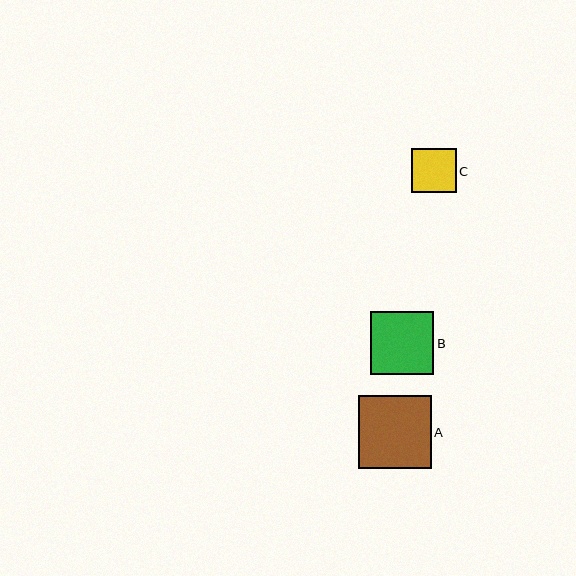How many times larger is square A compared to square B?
Square A is approximately 1.1 times the size of square B.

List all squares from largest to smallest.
From largest to smallest: A, B, C.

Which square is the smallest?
Square C is the smallest with a size of approximately 45 pixels.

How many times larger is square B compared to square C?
Square B is approximately 1.4 times the size of square C.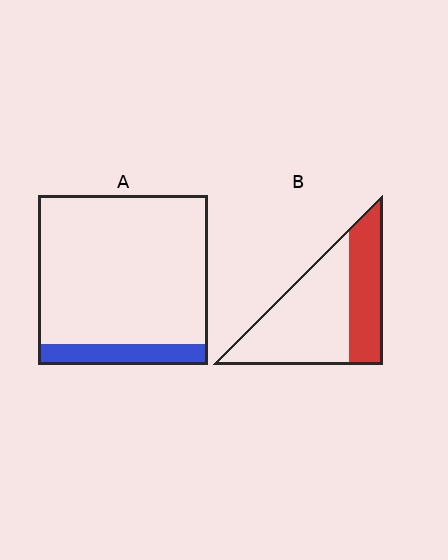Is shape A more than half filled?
No.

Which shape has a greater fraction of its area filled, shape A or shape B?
Shape B.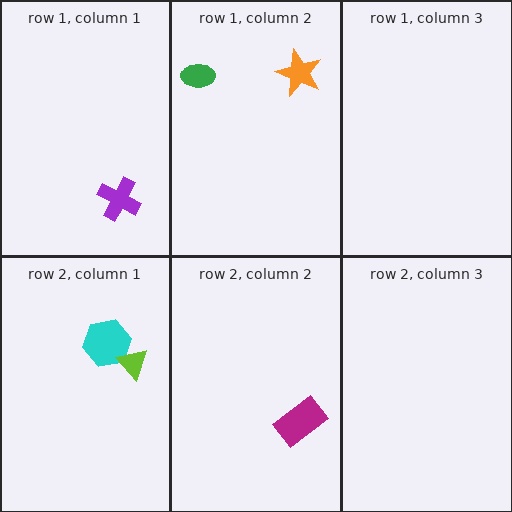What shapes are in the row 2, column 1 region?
The cyan hexagon, the lime triangle.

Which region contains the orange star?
The row 1, column 2 region.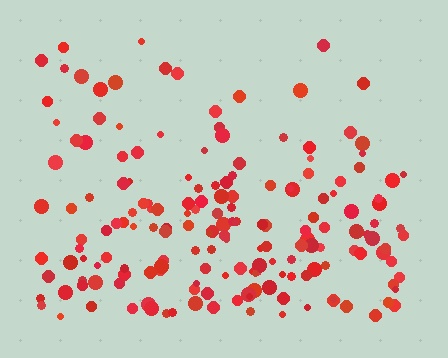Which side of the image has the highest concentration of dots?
The bottom.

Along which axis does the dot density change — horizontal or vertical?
Vertical.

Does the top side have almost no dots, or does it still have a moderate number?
Still a moderate number, just noticeably fewer than the bottom.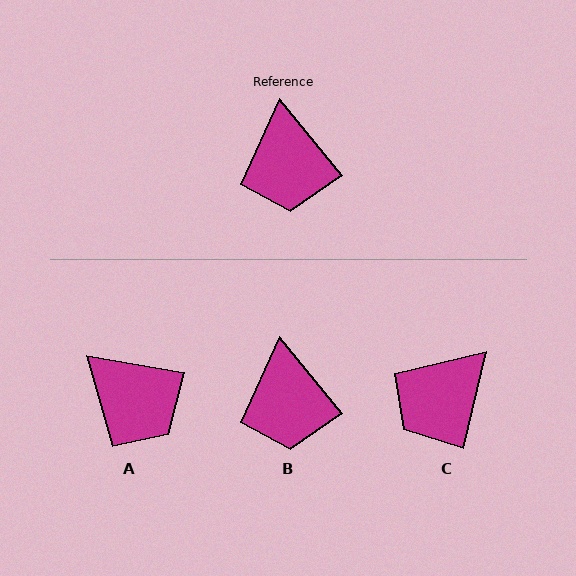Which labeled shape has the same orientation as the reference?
B.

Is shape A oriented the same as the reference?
No, it is off by about 40 degrees.